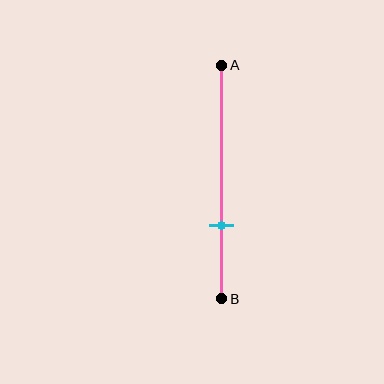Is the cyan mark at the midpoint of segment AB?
No, the mark is at about 70% from A, not at the 50% midpoint.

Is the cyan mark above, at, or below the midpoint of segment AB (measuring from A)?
The cyan mark is below the midpoint of segment AB.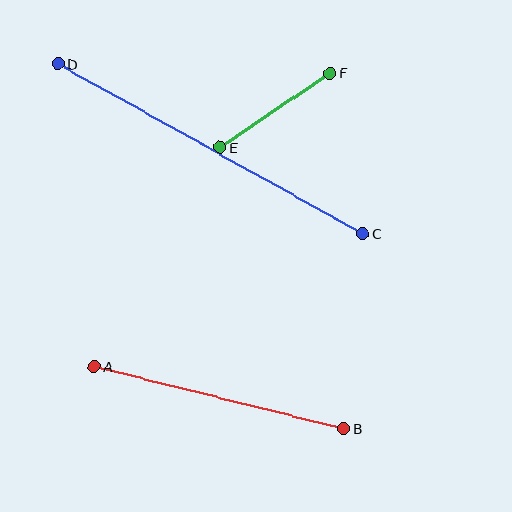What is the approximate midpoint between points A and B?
The midpoint is at approximately (219, 398) pixels.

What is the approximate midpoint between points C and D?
The midpoint is at approximately (210, 149) pixels.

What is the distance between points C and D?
The distance is approximately 349 pixels.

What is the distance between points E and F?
The distance is approximately 133 pixels.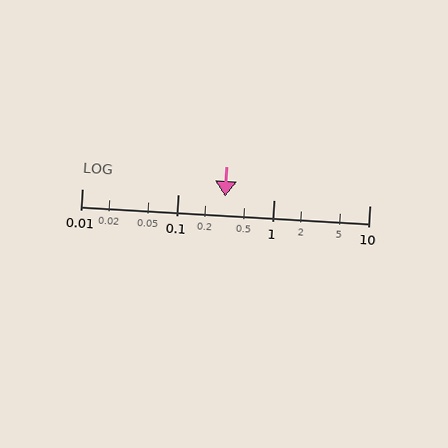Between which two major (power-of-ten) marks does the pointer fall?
The pointer is between 0.1 and 1.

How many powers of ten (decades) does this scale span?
The scale spans 3 decades, from 0.01 to 10.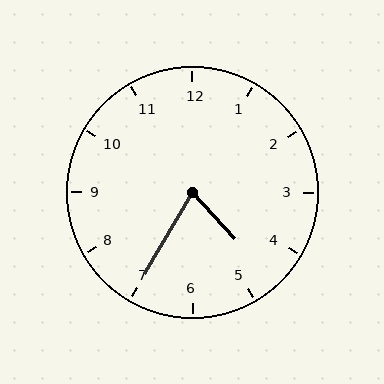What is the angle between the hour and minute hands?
Approximately 72 degrees.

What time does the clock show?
4:35.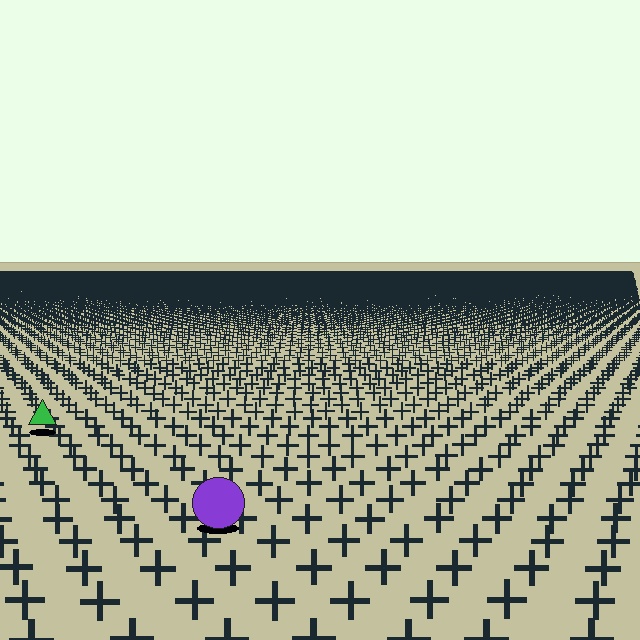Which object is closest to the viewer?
The purple circle is closest. The texture marks near it are larger and more spread out.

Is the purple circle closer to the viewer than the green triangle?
Yes. The purple circle is closer — you can tell from the texture gradient: the ground texture is coarser near it.